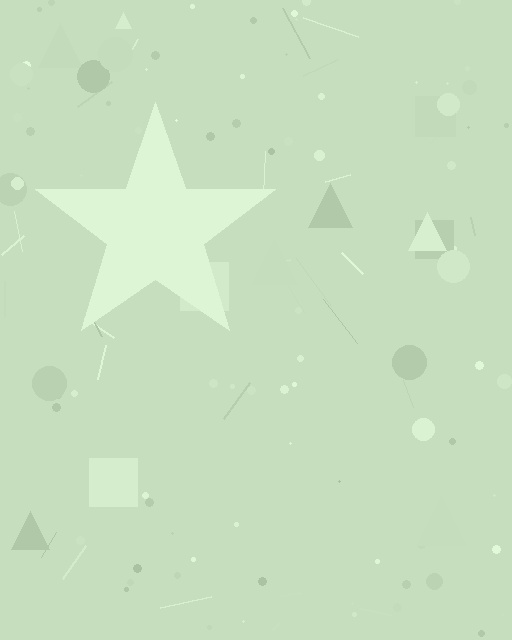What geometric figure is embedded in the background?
A star is embedded in the background.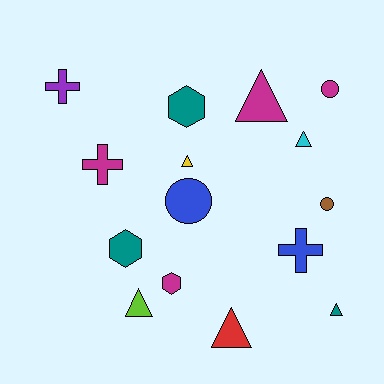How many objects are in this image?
There are 15 objects.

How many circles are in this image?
There are 3 circles.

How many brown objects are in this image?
There is 1 brown object.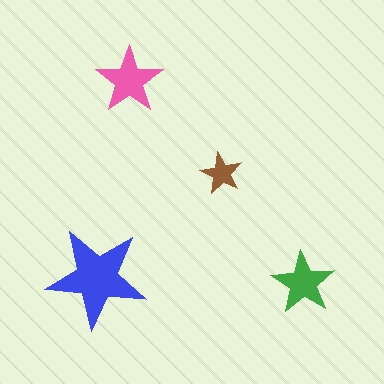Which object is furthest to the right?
The green star is rightmost.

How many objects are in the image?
There are 4 objects in the image.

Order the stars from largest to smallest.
the blue one, the pink one, the green one, the brown one.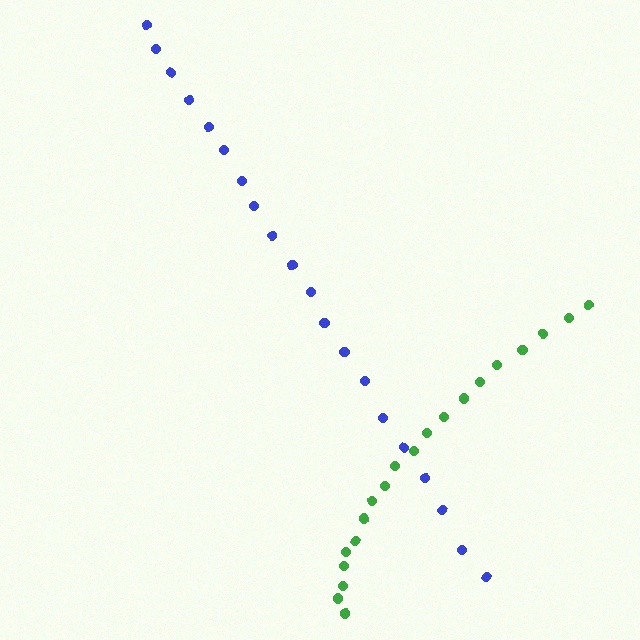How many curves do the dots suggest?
There are 2 distinct paths.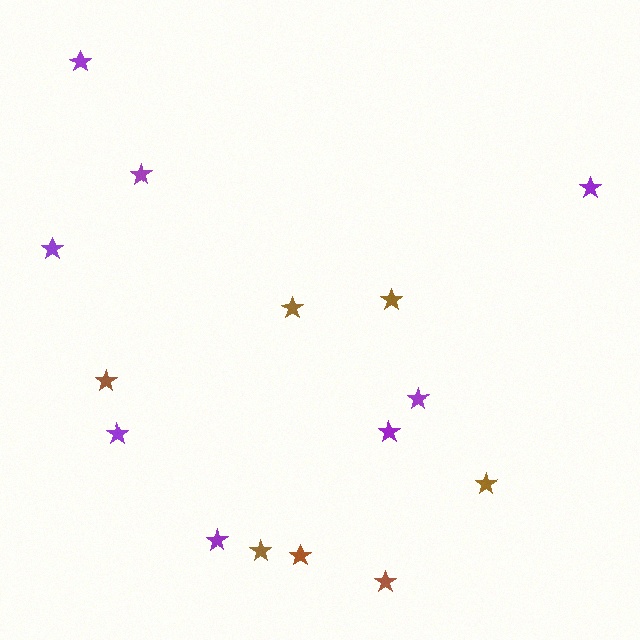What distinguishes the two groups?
There are 2 groups: one group of brown stars (7) and one group of purple stars (8).